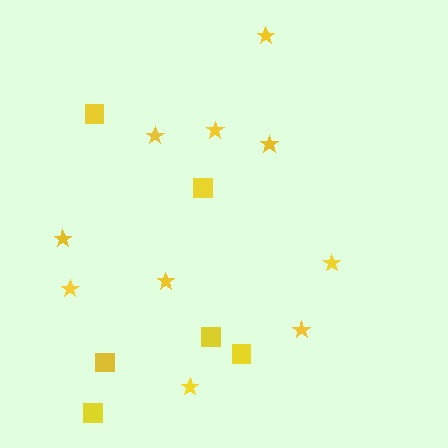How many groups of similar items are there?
There are 2 groups: one group of stars (10) and one group of squares (6).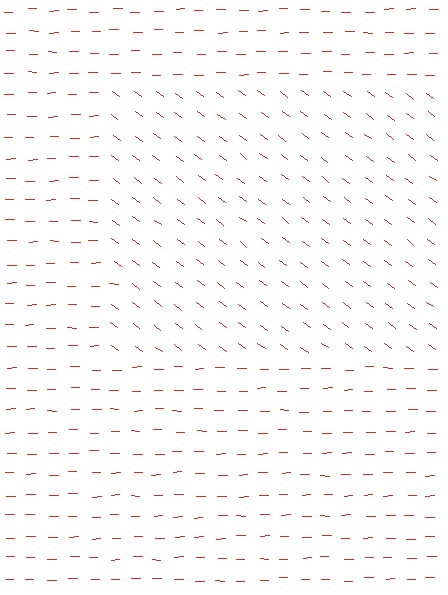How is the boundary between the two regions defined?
The boundary is defined purely by a change in line orientation (approximately 37 degrees difference). All lines are the same color and thickness.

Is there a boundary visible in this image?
Yes, there is a texture boundary formed by a change in line orientation.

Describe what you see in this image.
The image is filled with small red line segments. A rectangle region in the image has lines oriented differently from the surrounding lines, creating a visible texture boundary.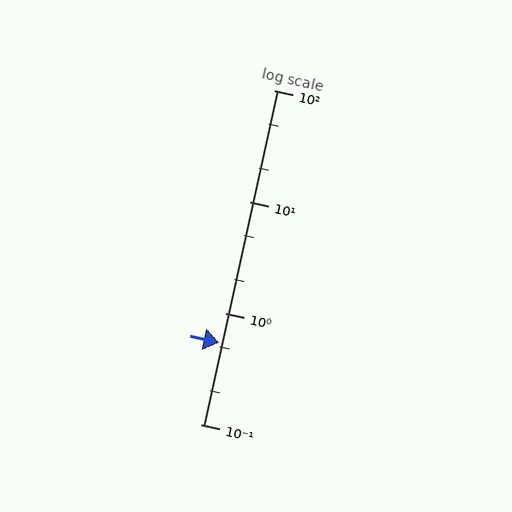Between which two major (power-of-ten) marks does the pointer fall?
The pointer is between 0.1 and 1.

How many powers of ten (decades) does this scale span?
The scale spans 3 decades, from 0.1 to 100.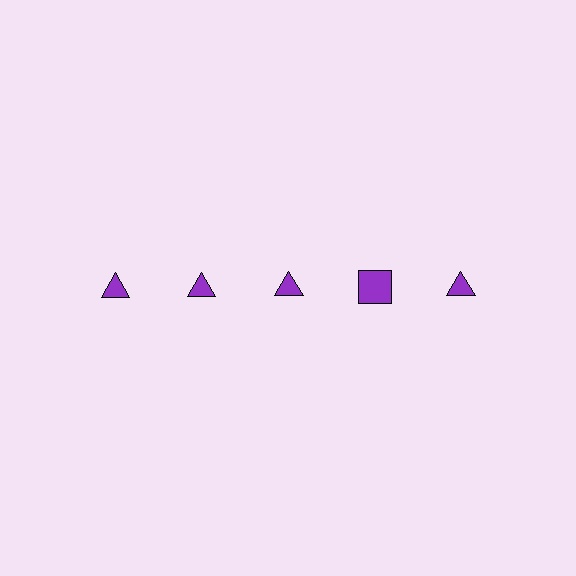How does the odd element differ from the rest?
It has a different shape: square instead of triangle.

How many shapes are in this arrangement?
There are 5 shapes arranged in a grid pattern.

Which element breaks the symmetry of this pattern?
The purple square in the top row, second from right column breaks the symmetry. All other shapes are purple triangles.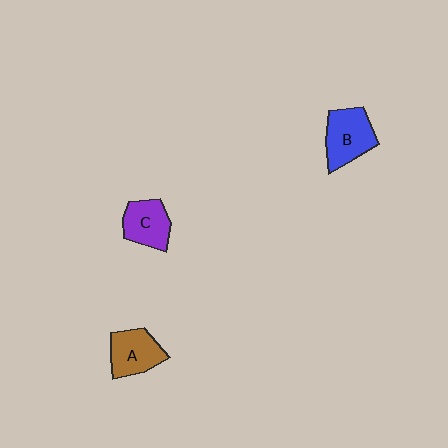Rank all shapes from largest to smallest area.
From largest to smallest: B (blue), A (brown), C (purple).